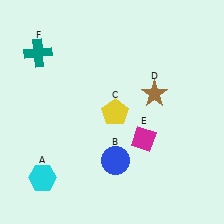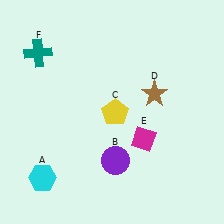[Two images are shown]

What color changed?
The circle (B) changed from blue in Image 1 to purple in Image 2.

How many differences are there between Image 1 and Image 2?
There is 1 difference between the two images.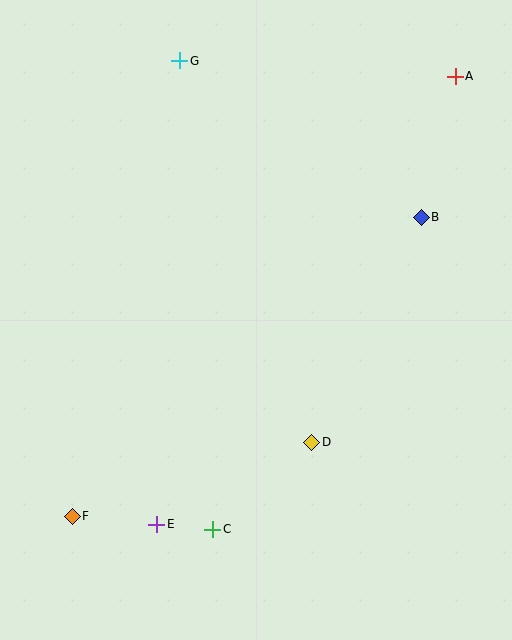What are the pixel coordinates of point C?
Point C is at (213, 529).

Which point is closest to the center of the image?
Point D at (312, 442) is closest to the center.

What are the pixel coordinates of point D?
Point D is at (312, 442).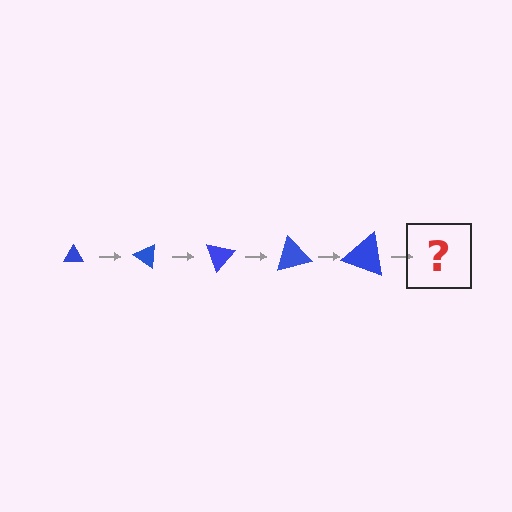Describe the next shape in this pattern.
It should be a triangle, larger than the previous one and rotated 175 degrees from the start.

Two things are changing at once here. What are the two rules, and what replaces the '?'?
The two rules are that the triangle grows larger each step and it rotates 35 degrees each step. The '?' should be a triangle, larger than the previous one and rotated 175 degrees from the start.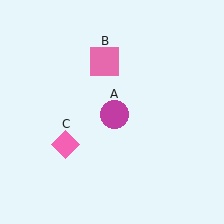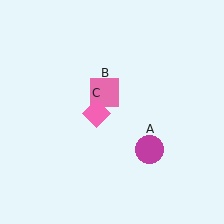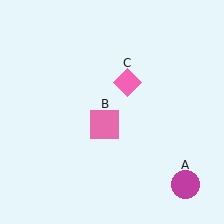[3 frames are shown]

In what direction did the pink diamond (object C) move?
The pink diamond (object C) moved up and to the right.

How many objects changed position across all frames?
3 objects changed position: magenta circle (object A), pink square (object B), pink diamond (object C).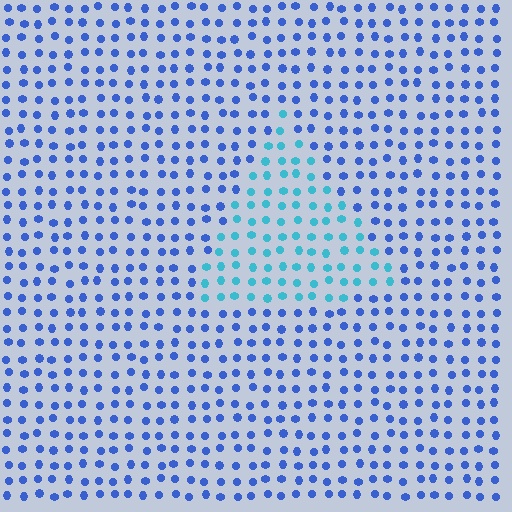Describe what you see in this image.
The image is filled with small blue elements in a uniform arrangement. A triangle-shaped region is visible where the elements are tinted to a slightly different hue, forming a subtle color boundary.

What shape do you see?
I see a triangle.